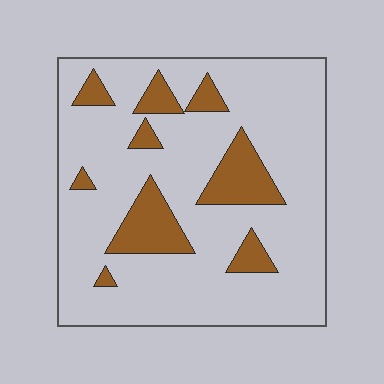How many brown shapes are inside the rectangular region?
9.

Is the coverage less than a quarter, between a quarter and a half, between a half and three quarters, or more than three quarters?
Less than a quarter.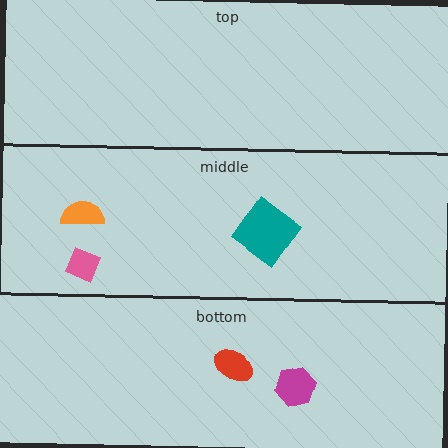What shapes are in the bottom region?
The magenta hexagon, the red ellipse.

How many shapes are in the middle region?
3.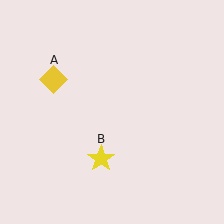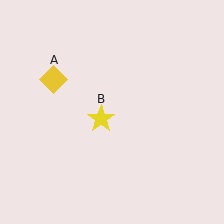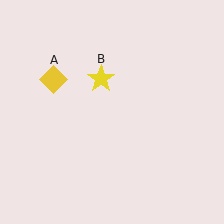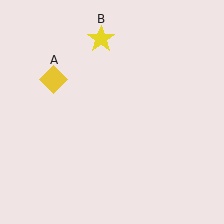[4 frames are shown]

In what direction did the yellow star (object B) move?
The yellow star (object B) moved up.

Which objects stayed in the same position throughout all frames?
Yellow diamond (object A) remained stationary.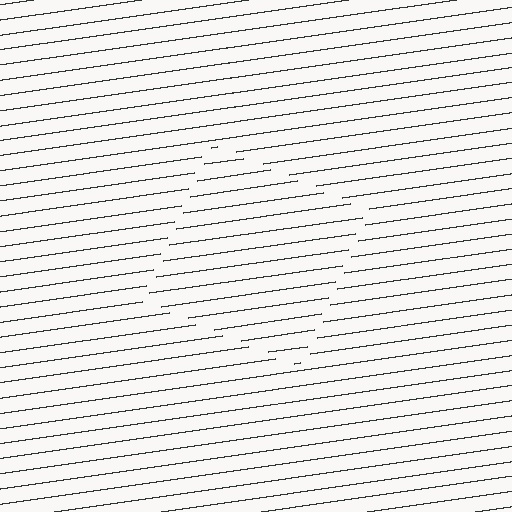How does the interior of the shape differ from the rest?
The interior of the shape contains the same grating, shifted by half a period — the contour is defined by the phase discontinuity where line-ends from the inner and outer gratings abut.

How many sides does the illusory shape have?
4 sides — the line-ends trace a square.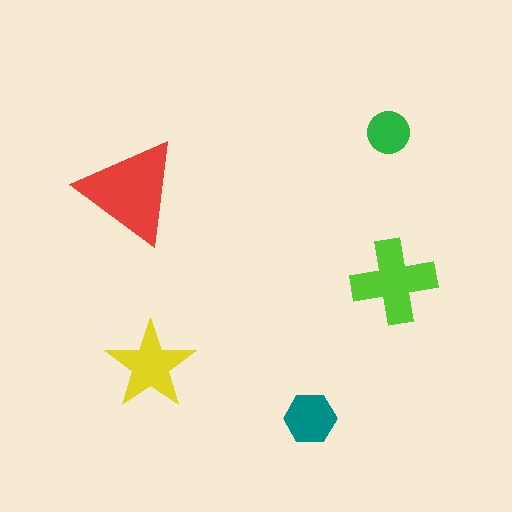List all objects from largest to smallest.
The red triangle, the lime cross, the yellow star, the teal hexagon, the green circle.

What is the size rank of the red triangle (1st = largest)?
1st.